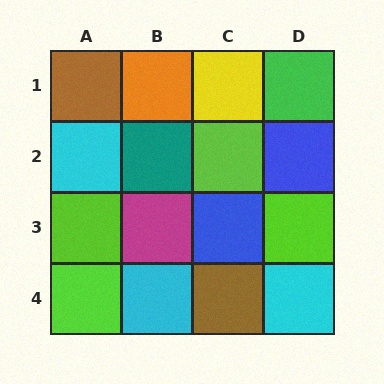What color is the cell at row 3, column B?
Magenta.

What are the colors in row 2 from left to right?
Cyan, teal, lime, blue.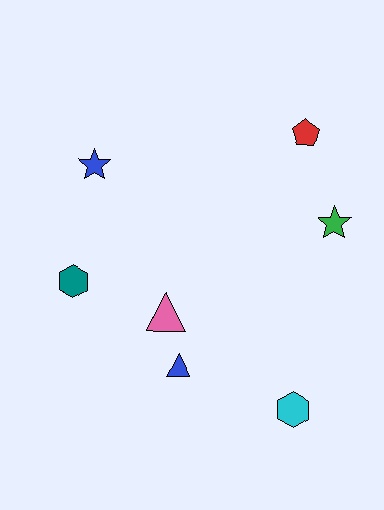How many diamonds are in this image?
There are no diamonds.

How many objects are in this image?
There are 7 objects.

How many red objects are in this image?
There is 1 red object.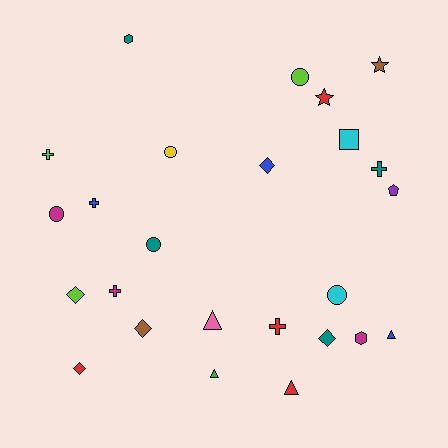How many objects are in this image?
There are 25 objects.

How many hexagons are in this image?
There are 2 hexagons.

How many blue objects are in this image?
There are 3 blue objects.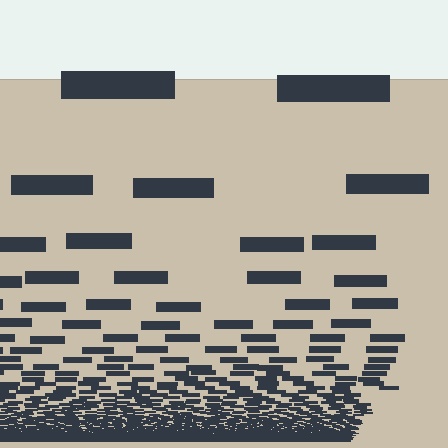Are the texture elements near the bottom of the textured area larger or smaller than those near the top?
Smaller. The gradient is inverted — elements near the bottom are smaller and denser.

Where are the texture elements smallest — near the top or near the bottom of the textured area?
Near the bottom.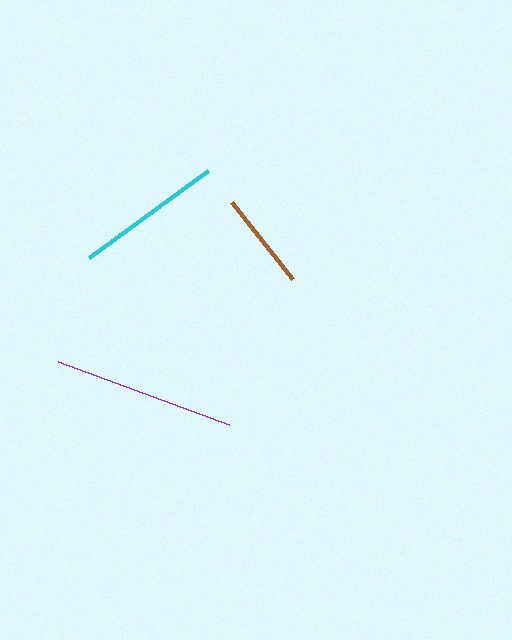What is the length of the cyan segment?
The cyan segment is approximately 148 pixels long.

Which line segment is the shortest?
The brown line is the shortest at approximately 98 pixels.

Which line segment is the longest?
The purple line is the longest at approximately 182 pixels.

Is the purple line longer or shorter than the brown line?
The purple line is longer than the brown line.